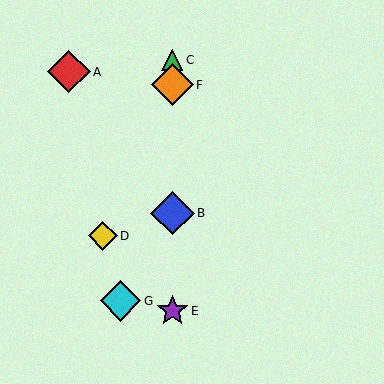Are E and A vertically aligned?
No, E is at x≈172 and A is at x≈69.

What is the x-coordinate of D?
Object D is at x≈103.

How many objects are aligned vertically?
4 objects (B, C, E, F) are aligned vertically.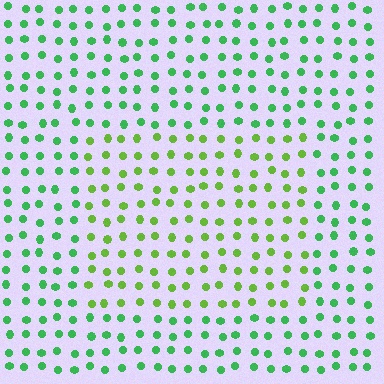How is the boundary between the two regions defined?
The boundary is defined purely by a slight shift in hue (about 35 degrees). Spacing, size, and orientation are identical on both sides.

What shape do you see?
I see a rectangle.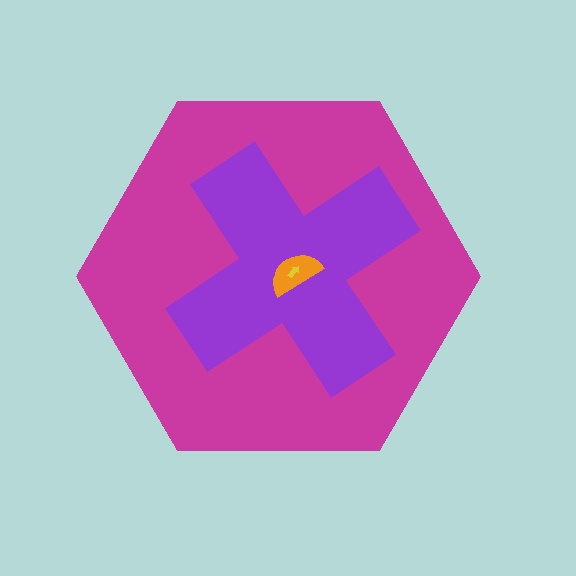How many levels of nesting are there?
4.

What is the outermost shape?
The magenta hexagon.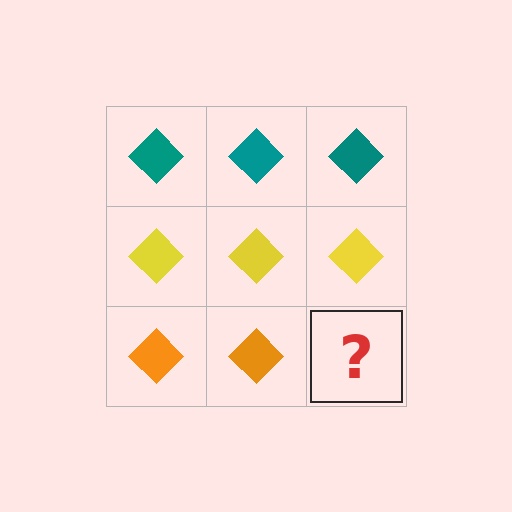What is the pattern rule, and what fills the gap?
The rule is that each row has a consistent color. The gap should be filled with an orange diamond.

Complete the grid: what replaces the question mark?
The question mark should be replaced with an orange diamond.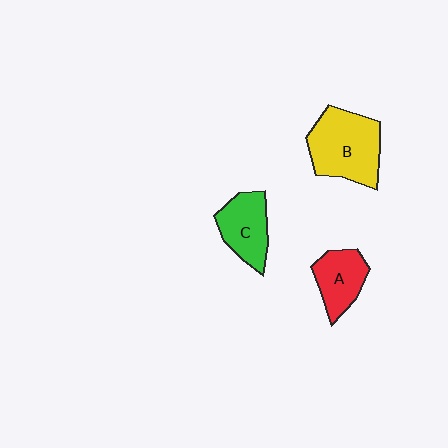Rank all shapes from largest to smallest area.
From largest to smallest: B (yellow), C (green), A (red).